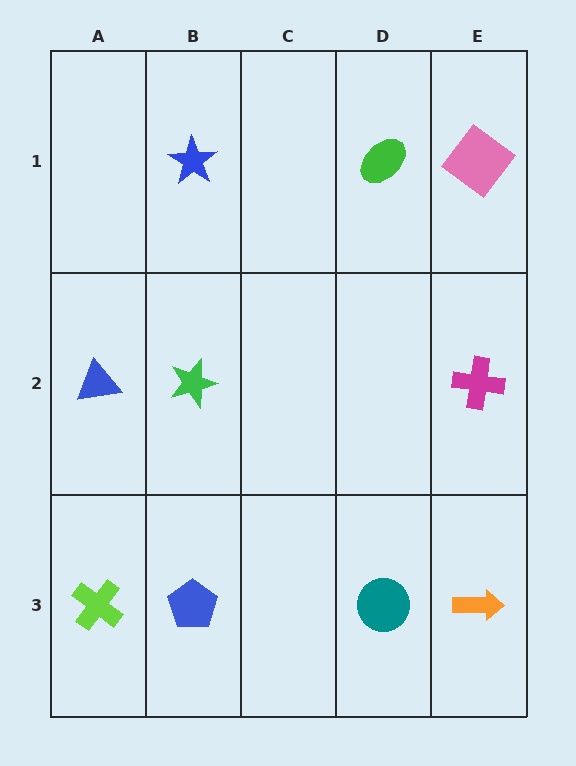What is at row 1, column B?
A blue star.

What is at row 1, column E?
A pink diamond.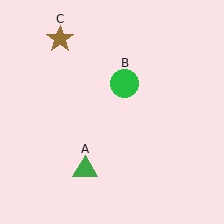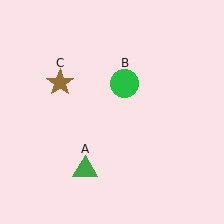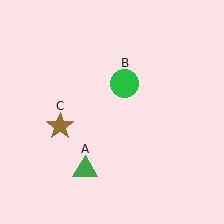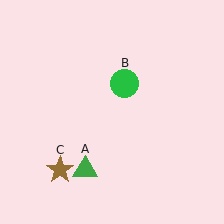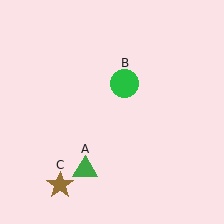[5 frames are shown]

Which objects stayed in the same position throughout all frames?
Green triangle (object A) and green circle (object B) remained stationary.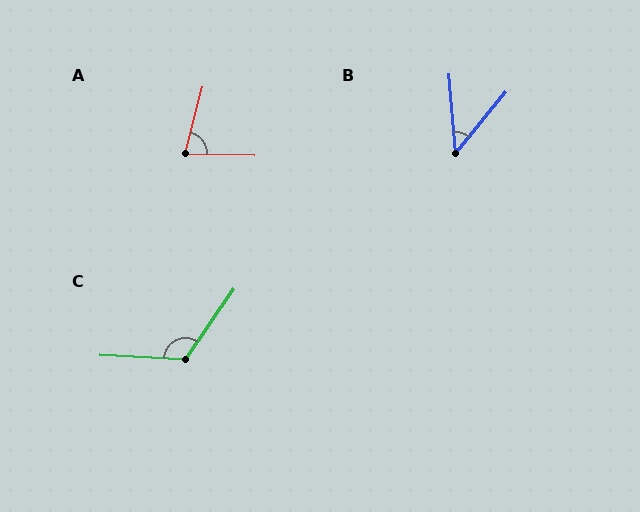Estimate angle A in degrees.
Approximately 77 degrees.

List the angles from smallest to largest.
B (44°), A (77°), C (122°).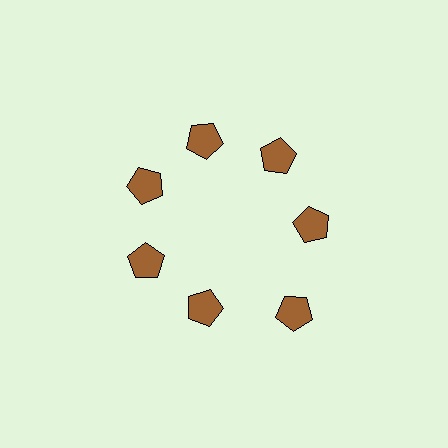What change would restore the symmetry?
The symmetry would be restored by moving it inward, back onto the ring so that all 7 pentagons sit at equal angles and equal distance from the center.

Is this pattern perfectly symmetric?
No. The 7 brown pentagons are arranged in a ring, but one element near the 5 o'clock position is pushed outward from the center, breaking the 7-fold rotational symmetry.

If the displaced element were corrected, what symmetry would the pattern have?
It would have 7-fold rotational symmetry — the pattern would map onto itself every 51 degrees.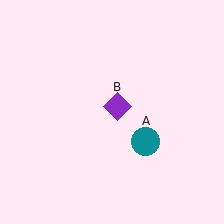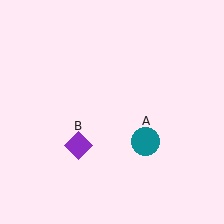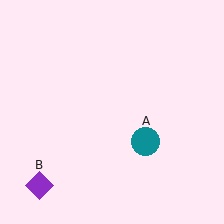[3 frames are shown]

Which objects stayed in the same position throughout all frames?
Teal circle (object A) remained stationary.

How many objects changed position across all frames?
1 object changed position: purple diamond (object B).